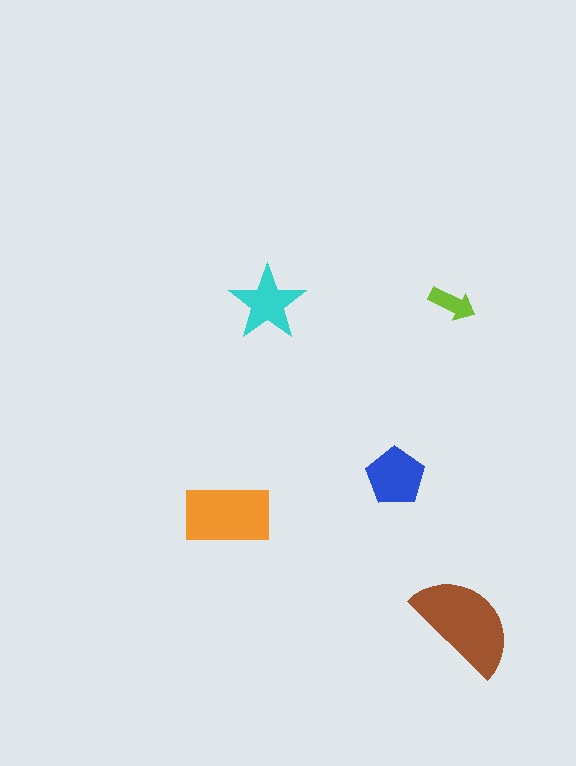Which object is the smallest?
The lime arrow.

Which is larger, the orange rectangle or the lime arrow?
The orange rectangle.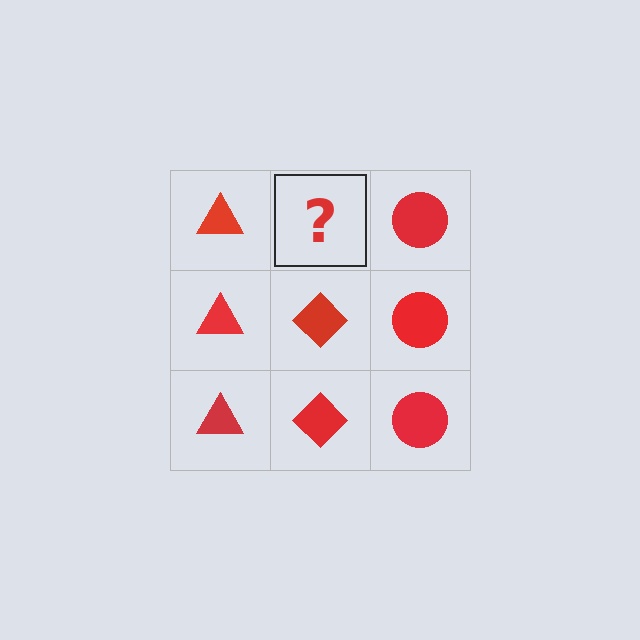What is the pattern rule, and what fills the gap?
The rule is that each column has a consistent shape. The gap should be filled with a red diamond.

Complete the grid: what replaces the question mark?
The question mark should be replaced with a red diamond.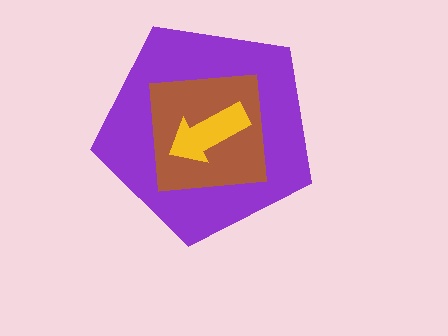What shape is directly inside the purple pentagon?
The brown square.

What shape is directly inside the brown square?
The yellow arrow.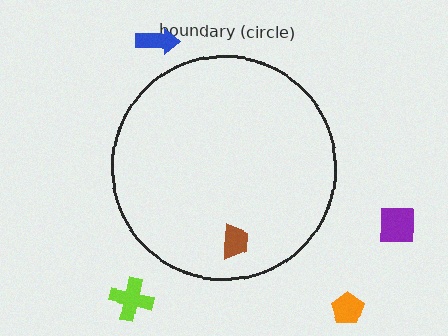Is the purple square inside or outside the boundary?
Outside.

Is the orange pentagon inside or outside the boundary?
Outside.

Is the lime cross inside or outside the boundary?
Outside.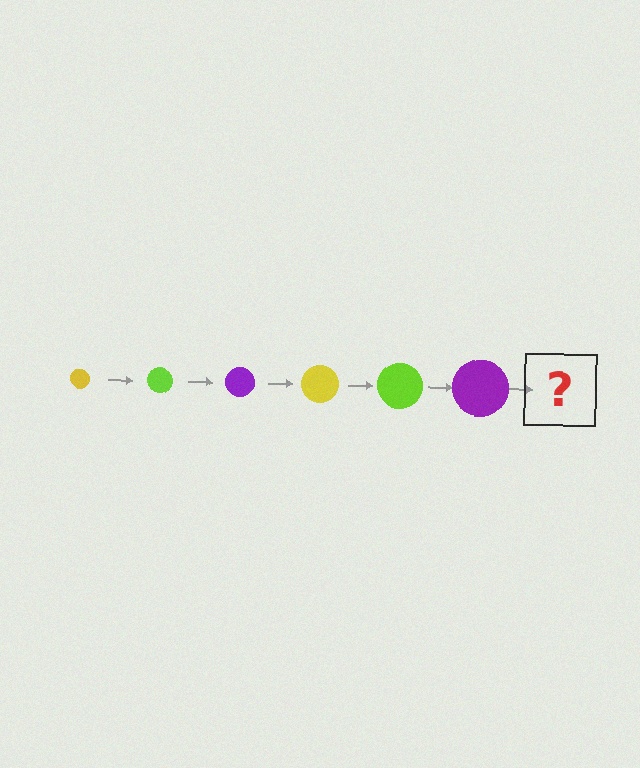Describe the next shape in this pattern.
It should be a yellow circle, larger than the previous one.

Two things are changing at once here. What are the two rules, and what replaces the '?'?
The two rules are that the circle grows larger each step and the color cycles through yellow, lime, and purple. The '?' should be a yellow circle, larger than the previous one.